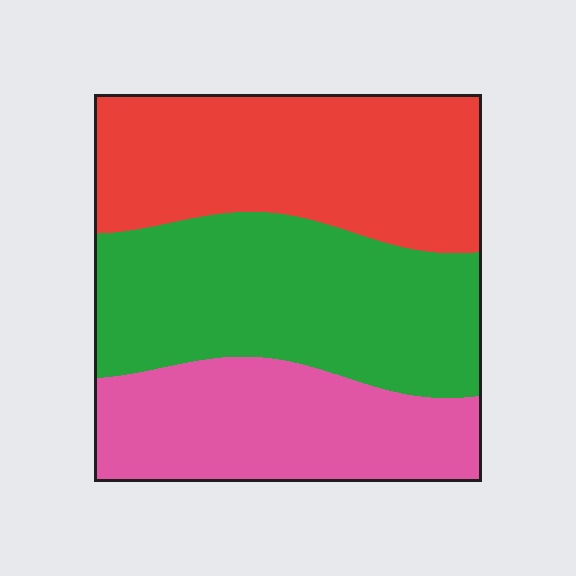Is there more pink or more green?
Green.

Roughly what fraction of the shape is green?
Green covers roughly 35% of the shape.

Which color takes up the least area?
Pink, at roughly 30%.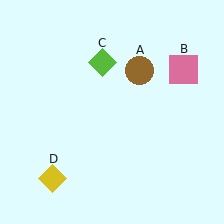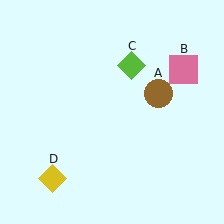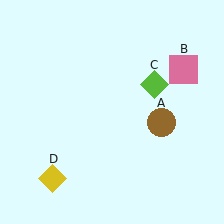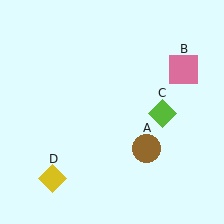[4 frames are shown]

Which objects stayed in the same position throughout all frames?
Pink square (object B) and yellow diamond (object D) remained stationary.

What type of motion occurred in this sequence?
The brown circle (object A), lime diamond (object C) rotated clockwise around the center of the scene.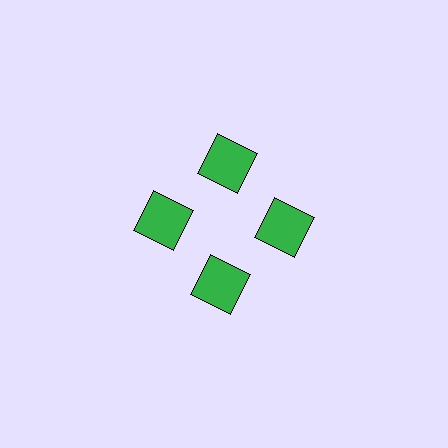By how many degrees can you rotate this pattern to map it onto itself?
The pattern maps onto itself every 90 degrees of rotation.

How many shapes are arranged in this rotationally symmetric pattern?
There are 4 shapes, arranged in 4 groups of 1.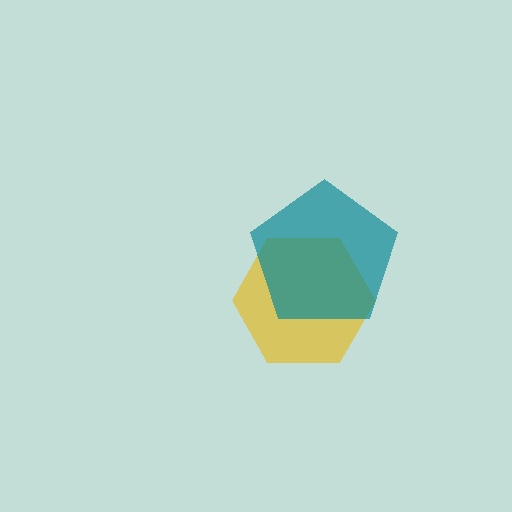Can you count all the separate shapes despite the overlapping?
Yes, there are 2 separate shapes.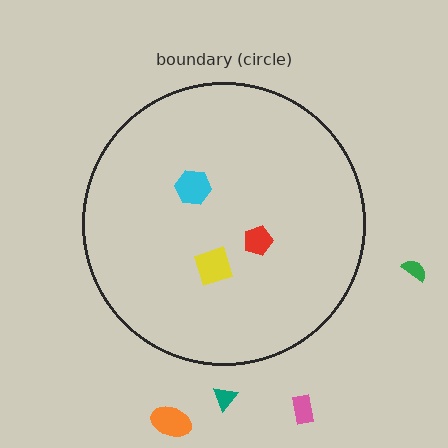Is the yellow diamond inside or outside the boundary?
Inside.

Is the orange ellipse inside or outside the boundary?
Outside.